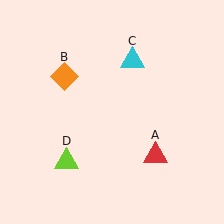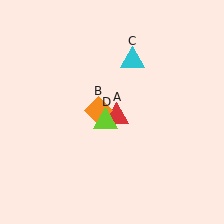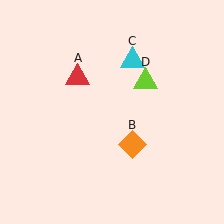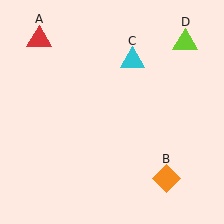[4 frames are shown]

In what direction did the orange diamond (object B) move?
The orange diamond (object B) moved down and to the right.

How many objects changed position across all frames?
3 objects changed position: red triangle (object A), orange diamond (object B), lime triangle (object D).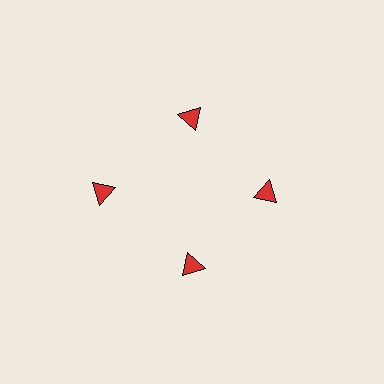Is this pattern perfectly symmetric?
No. The 4 red triangles are arranged in a ring, but one element near the 9 o'clock position is pushed outward from the center, breaking the 4-fold rotational symmetry.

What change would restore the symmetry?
The symmetry would be restored by moving it inward, back onto the ring so that all 4 triangles sit at equal angles and equal distance from the center.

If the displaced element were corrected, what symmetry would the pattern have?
It would have 4-fold rotational symmetry — the pattern would map onto itself every 90 degrees.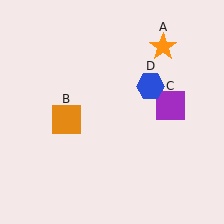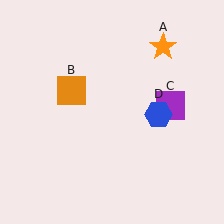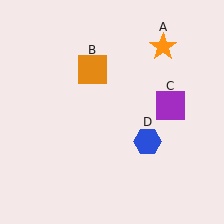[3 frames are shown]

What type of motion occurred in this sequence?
The orange square (object B), blue hexagon (object D) rotated clockwise around the center of the scene.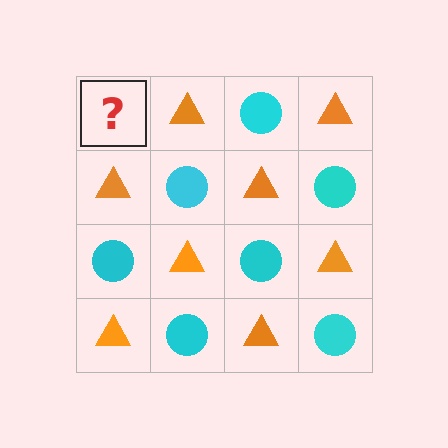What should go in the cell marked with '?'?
The missing cell should contain a cyan circle.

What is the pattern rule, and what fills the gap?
The rule is that it alternates cyan circle and orange triangle in a checkerboard pattern. The gap should be filled with a cyan circle.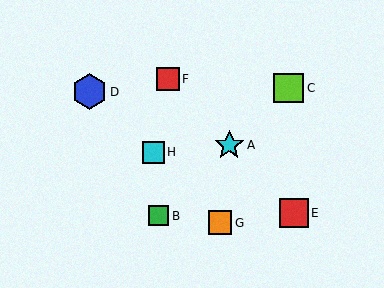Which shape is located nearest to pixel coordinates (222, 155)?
The cyan star (labeled A) at (229, 145) is nearest to that location.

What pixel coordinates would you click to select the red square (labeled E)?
Click at (294, 213) to select the red square E.